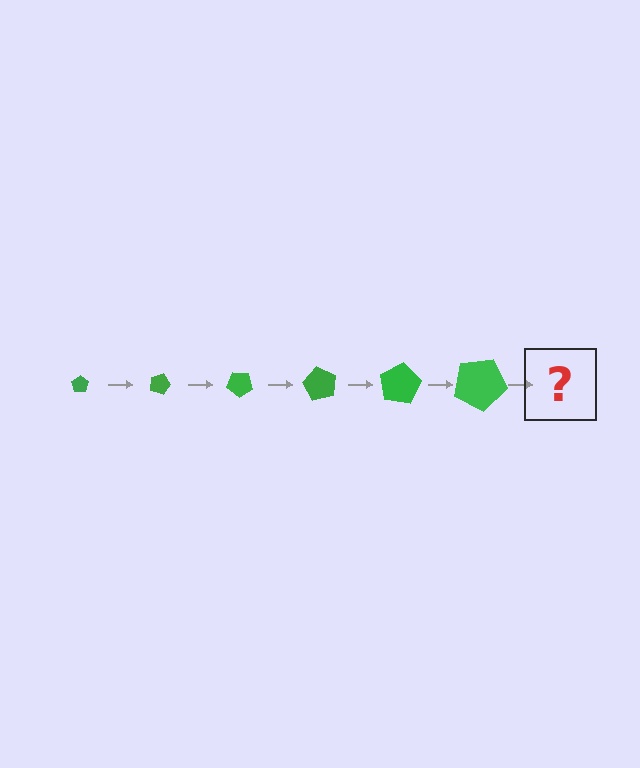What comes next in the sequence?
The next element should be a pentagon, larger than the previous one and rotated 120 degrees from the start.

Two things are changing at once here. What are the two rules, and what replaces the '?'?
The two rules are that the pentagon grows larger each step and it rotates 20 degrees each step. The '?' should be a pentagon, larger than the previous one and rotated 120 degrees from the start.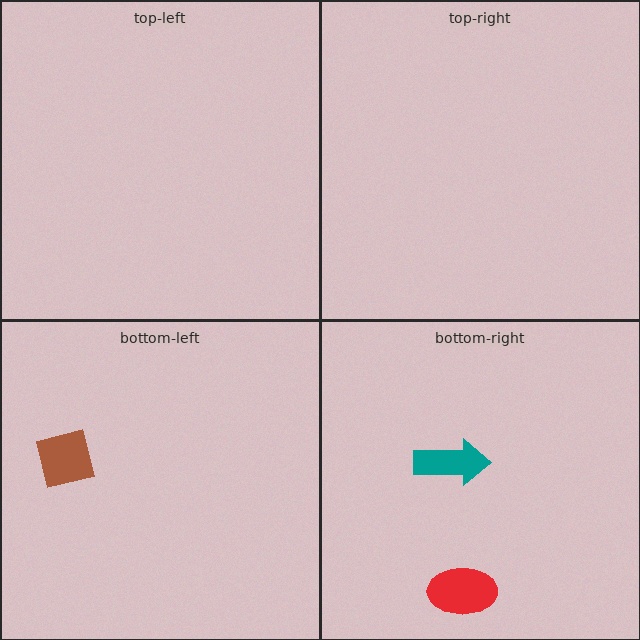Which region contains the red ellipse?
The bottom-right region.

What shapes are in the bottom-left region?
The brown square.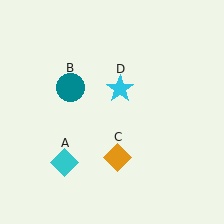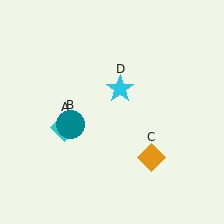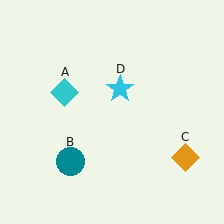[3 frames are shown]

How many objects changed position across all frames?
3 objects changed position: cyan diamond (object A), teal circle (object B), orange diamond (object C).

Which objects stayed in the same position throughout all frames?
Cyan star (object D) remained stationary.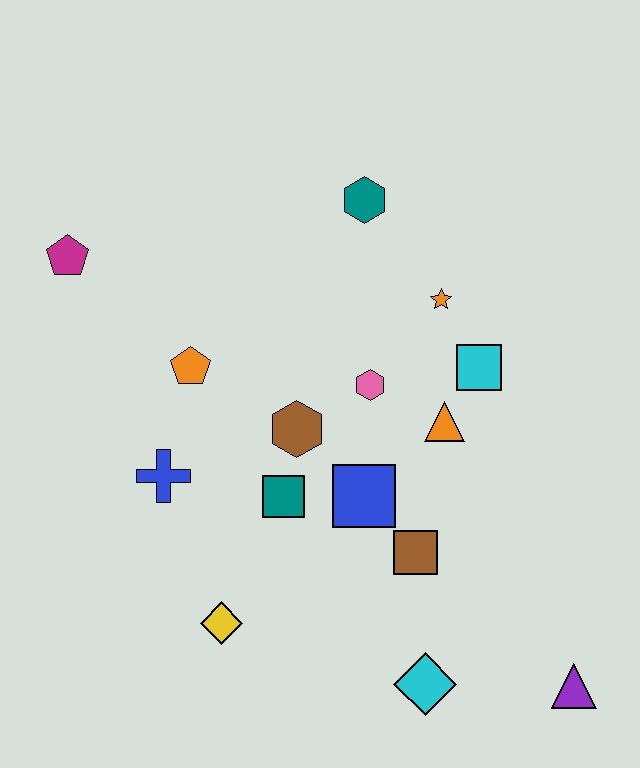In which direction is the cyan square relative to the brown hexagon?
The cyan square is to the right of the brown hexagon.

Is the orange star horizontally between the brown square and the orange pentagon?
No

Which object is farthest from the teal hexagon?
The purple triangle is farthest from the teal hexagon.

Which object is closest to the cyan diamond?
The brown square is closest to the cyan diamond.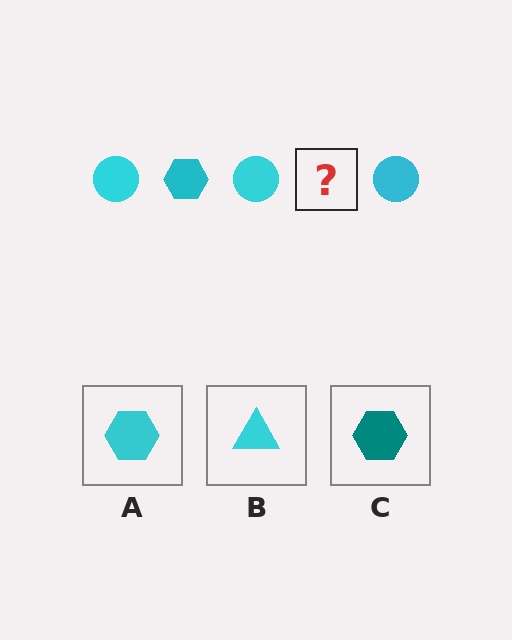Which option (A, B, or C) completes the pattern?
A.